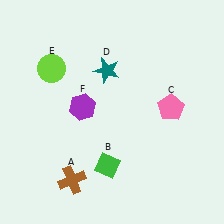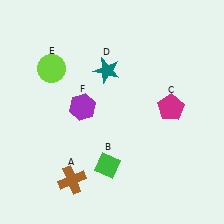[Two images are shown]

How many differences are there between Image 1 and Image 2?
There is 1 difference between the two images.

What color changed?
The pentagon (C) changed from pink in Image 1 to magenta in Image 2.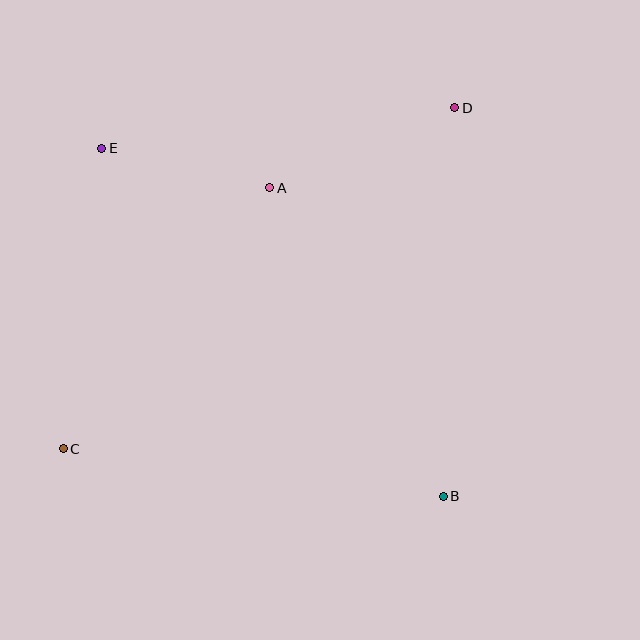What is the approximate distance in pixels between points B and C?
The distance between B and C is approximately 383 pixels.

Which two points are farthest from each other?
Points C and D are farthest from each other.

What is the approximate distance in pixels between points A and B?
The distance between A and B is approximately 354 pixels.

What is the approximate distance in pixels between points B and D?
The distance between B and D is approximately 389 pixels.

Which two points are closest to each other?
Points A and E are closest to each other.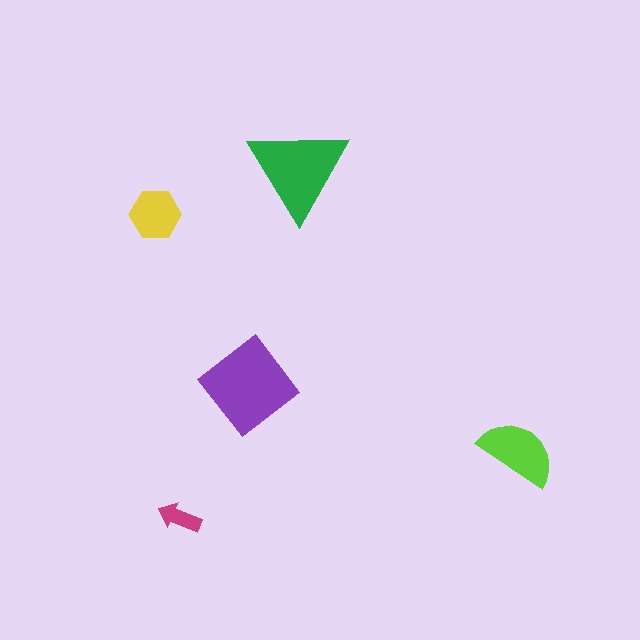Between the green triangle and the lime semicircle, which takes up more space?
The green triangle.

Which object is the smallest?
The magenta arrow.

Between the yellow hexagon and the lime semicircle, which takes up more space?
The lime semicircle.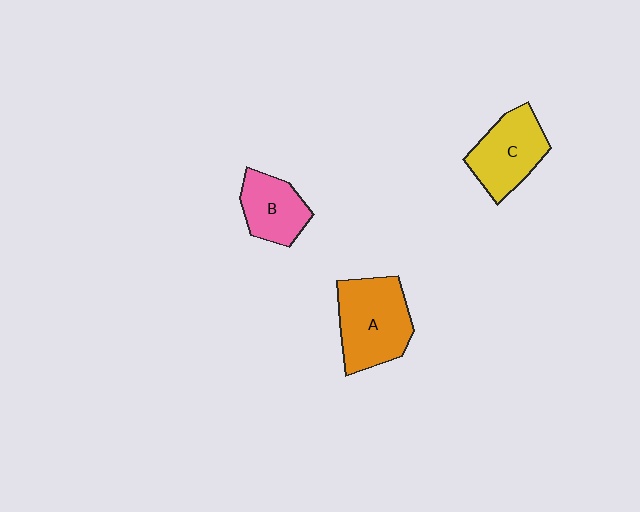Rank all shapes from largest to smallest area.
From largest to smallest: A (orange), C (yellow), B (pink).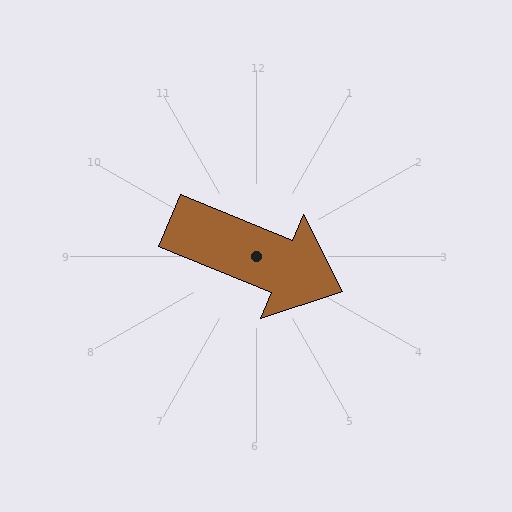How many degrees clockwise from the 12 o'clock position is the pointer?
Approximately 112 degrees.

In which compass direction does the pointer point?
East.